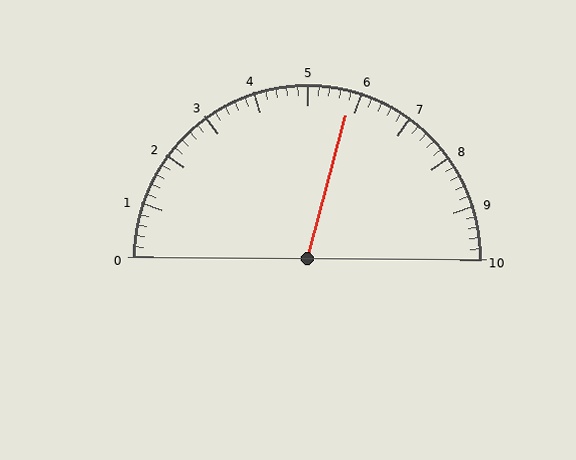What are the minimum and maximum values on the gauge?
The gauge ranges from 0 to 10.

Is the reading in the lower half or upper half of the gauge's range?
The reading is in the upper half of the range (0 to 10).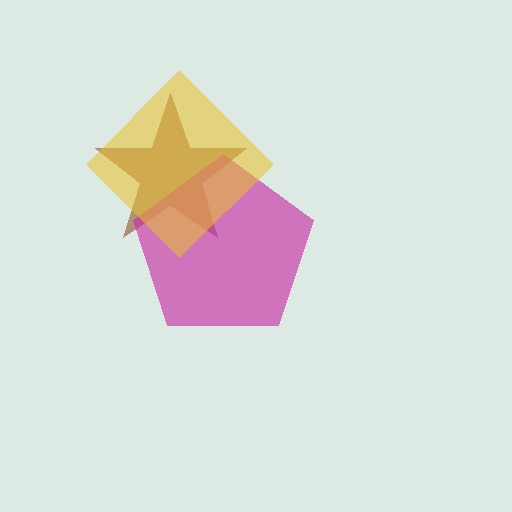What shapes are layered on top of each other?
The layered shapes are: a brown star, a magenta pentagon, a yellow diamond.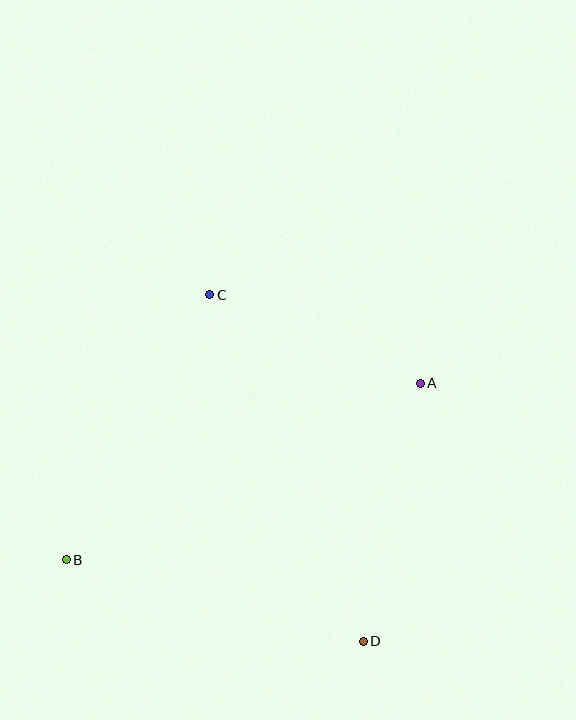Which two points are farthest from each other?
Points A and B are farthest from each other.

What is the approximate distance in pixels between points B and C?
The distance between B and C is approximately 301 pixels.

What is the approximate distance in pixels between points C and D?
The distance between C and D is approximately 379 pixels.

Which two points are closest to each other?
Points A and C are closest to each other.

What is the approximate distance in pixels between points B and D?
The distance between B and D is approximately 308 pixels.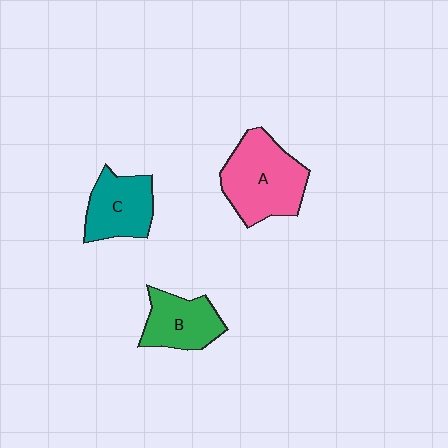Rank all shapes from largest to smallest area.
From largest to smallest: A (pink), C (teal), B (green).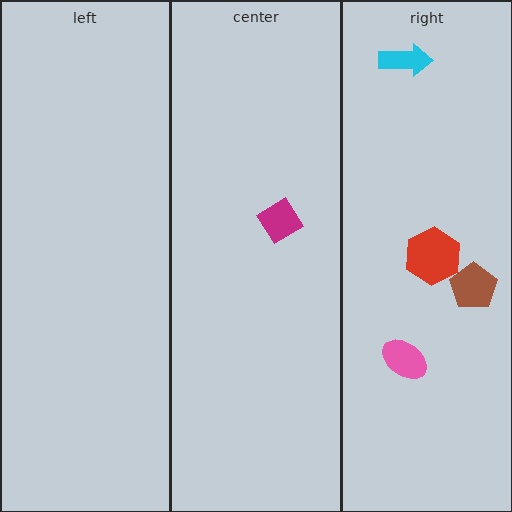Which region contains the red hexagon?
The right region.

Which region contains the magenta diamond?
The center region.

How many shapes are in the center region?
1.